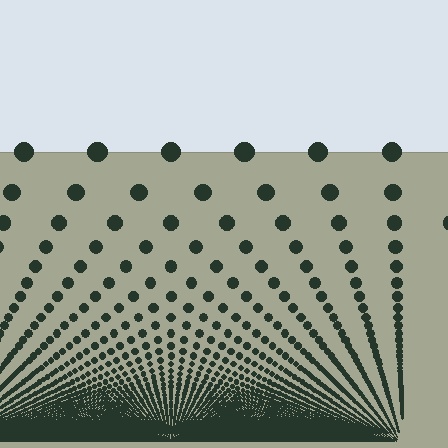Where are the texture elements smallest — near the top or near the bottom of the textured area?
Near the bottom.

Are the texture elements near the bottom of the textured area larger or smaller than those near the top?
Smaller. The gradient is inverted — elements near the bottom are smaller and denser.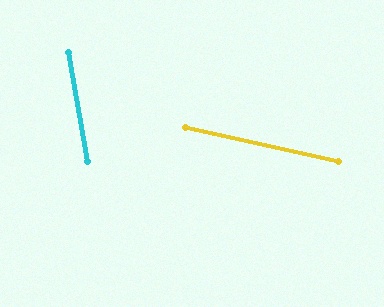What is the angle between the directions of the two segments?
Approximately 67 degrees.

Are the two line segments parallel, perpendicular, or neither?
Neither parallel nor perpendicular — they differ by about 67°.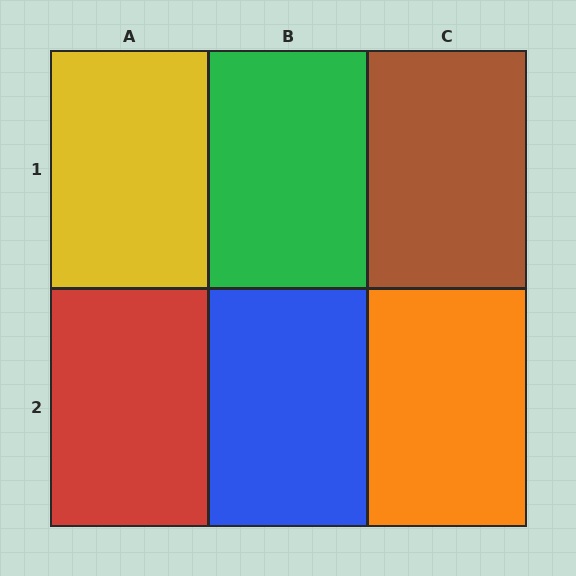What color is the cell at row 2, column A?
Red.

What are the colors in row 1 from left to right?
Yellow, green, brown.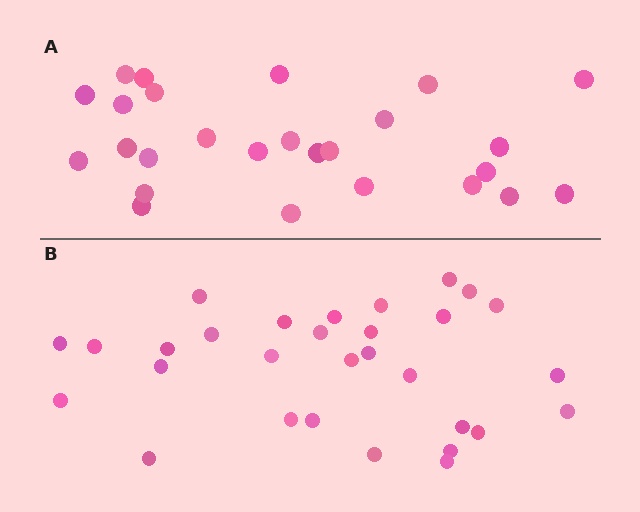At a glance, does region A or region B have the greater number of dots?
Region B (the bottom region) has more dots.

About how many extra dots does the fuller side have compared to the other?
Region B has about 4 more dots than region A.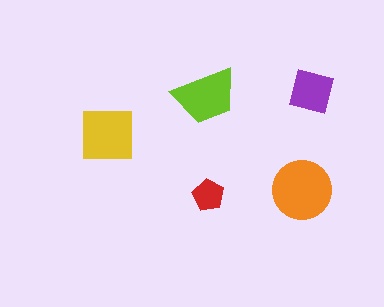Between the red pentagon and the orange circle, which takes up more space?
The orange circle.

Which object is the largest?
The orange circle.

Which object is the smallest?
The red pentagon.